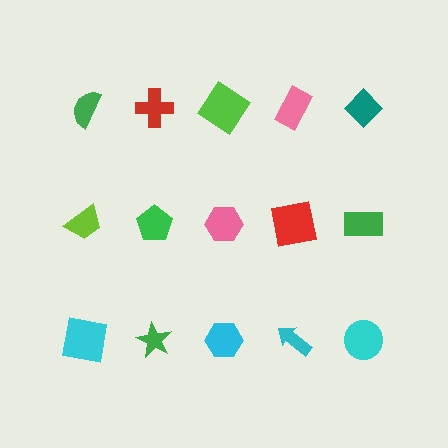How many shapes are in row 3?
5 shapes.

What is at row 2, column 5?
A green rectangle.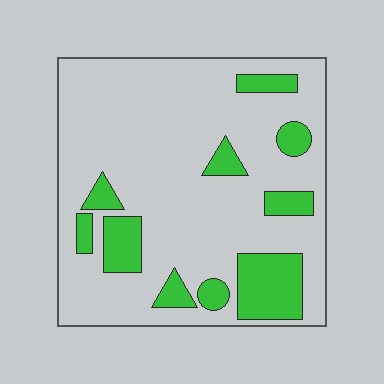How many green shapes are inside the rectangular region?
10.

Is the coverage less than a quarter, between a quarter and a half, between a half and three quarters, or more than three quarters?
Less than a quarter.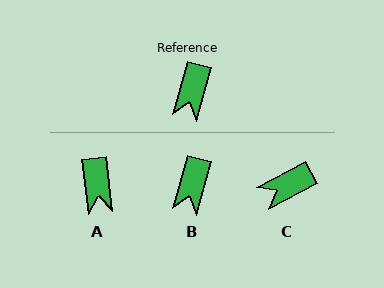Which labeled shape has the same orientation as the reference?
B.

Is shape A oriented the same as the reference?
No, it is off by about 21 degrees.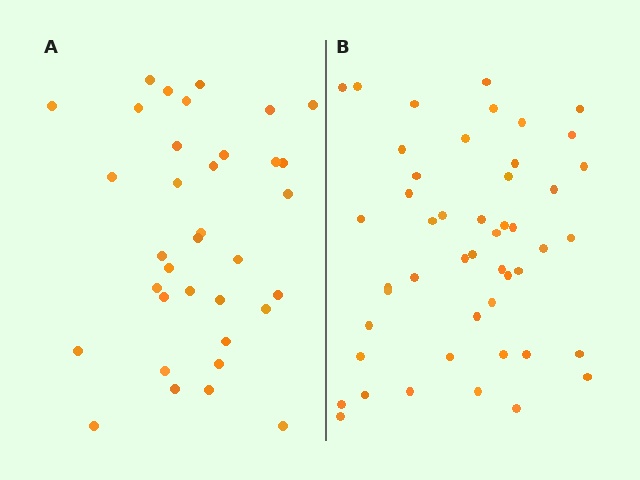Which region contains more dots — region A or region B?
Region B (the right region) has more dots.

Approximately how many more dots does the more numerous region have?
Region B has approximately 15 more dots than region A.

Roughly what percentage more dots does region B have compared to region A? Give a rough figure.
About 35% more.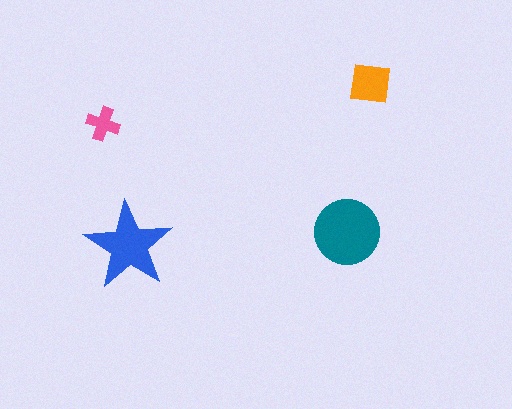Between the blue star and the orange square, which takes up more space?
The blue star.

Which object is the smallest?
The pink cross.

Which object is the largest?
The teal circle.